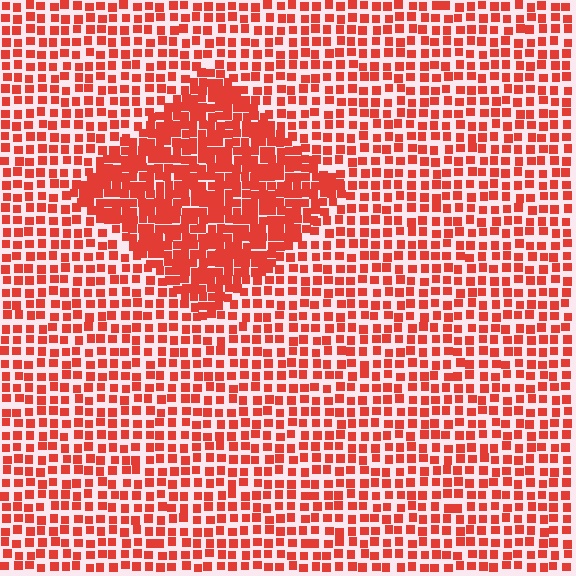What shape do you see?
I see a diamond.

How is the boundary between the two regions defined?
The boundary is defined by a change in element density (approximately 1.9x ratio). All elements are the same color, size, and shape.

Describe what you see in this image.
The image contains small red elements arranged at two different densities. A diamond-shaped region is visible where the elements are more densely packed than the surrounding area.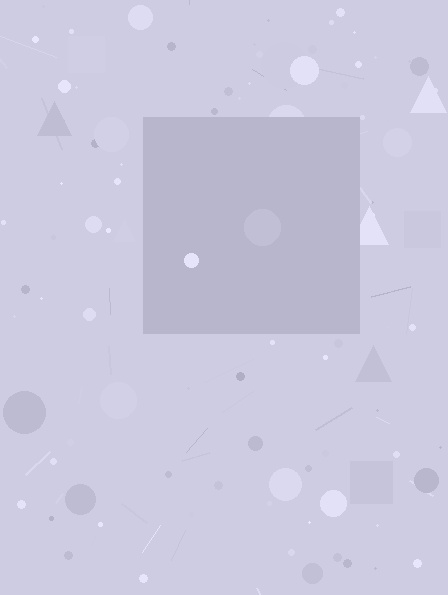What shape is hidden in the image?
A square is hidden in the image.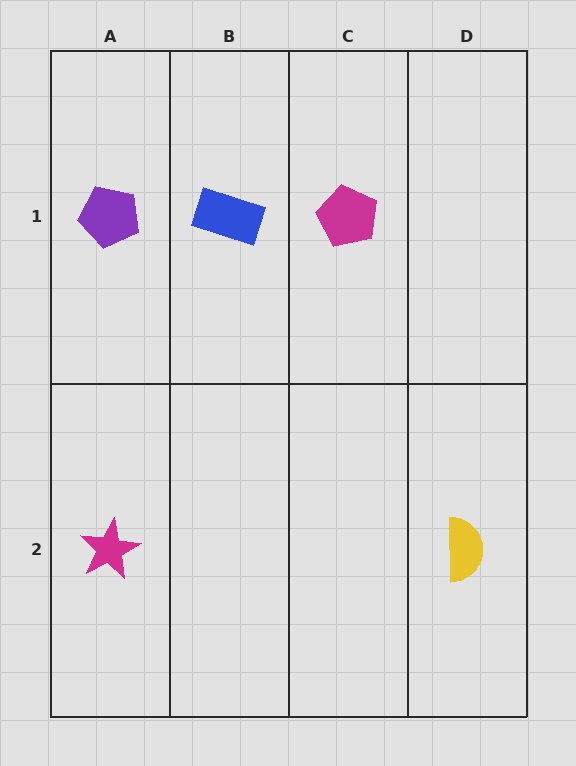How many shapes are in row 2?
2 shapes.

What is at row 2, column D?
A yellow semicircle.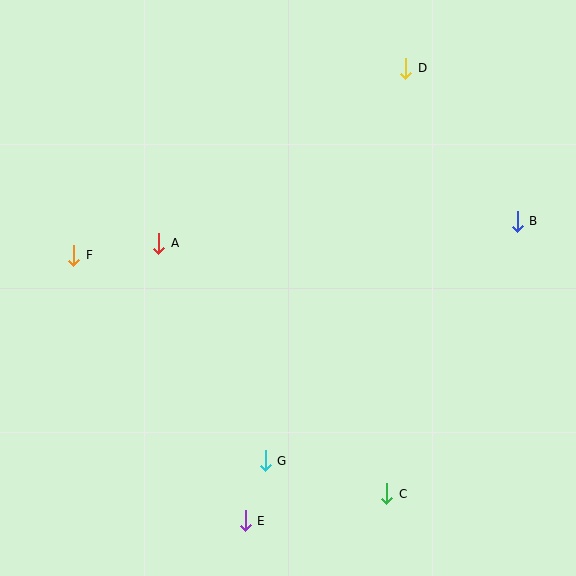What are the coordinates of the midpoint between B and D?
The midpoint between B and D is at (461, 145).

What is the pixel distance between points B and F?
The distance between B and F is 445 pixels.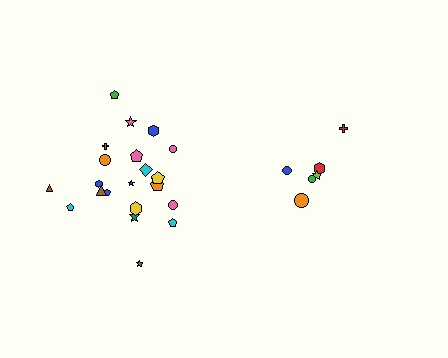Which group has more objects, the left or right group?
The left group.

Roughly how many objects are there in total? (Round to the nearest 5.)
Roughly 30 objects in total.